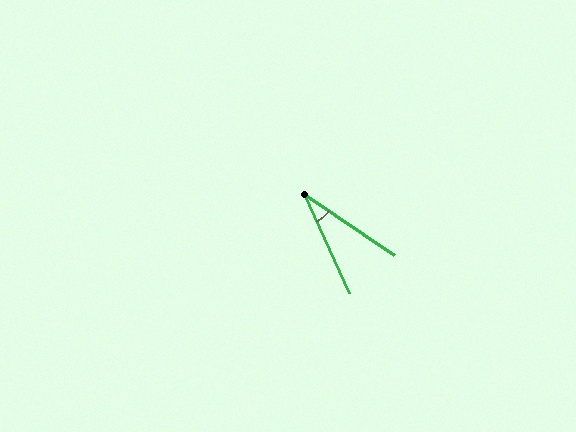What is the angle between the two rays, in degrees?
Approximately 32 degrees.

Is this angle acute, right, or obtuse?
It is acute.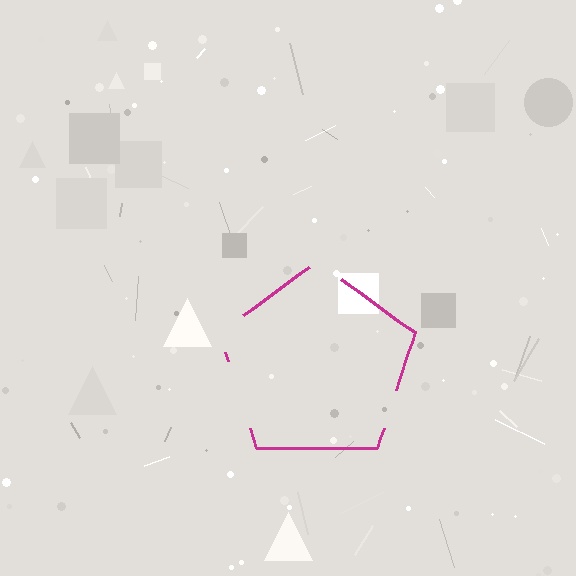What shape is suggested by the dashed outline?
The dashed outline suggests a pentagon.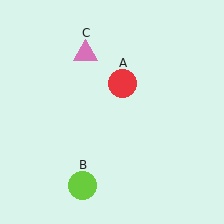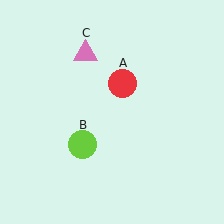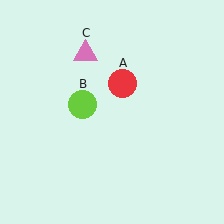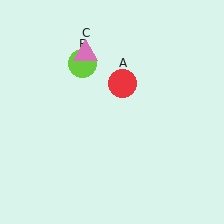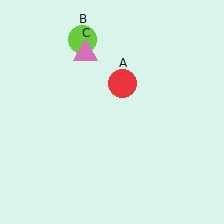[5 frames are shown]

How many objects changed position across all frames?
1 object changed position: lime circle (object B).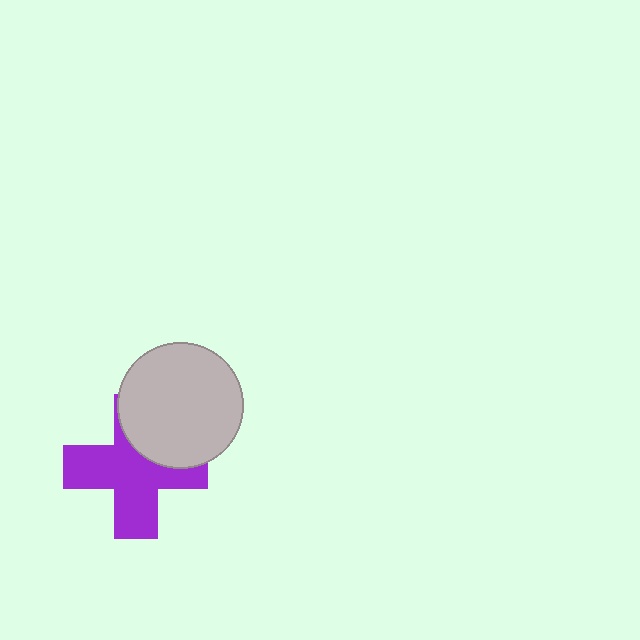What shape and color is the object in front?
The object in front is a light gray circle.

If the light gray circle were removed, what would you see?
You would see the complete purple cross.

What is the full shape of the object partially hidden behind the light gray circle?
The partially hidden object is a purple cross.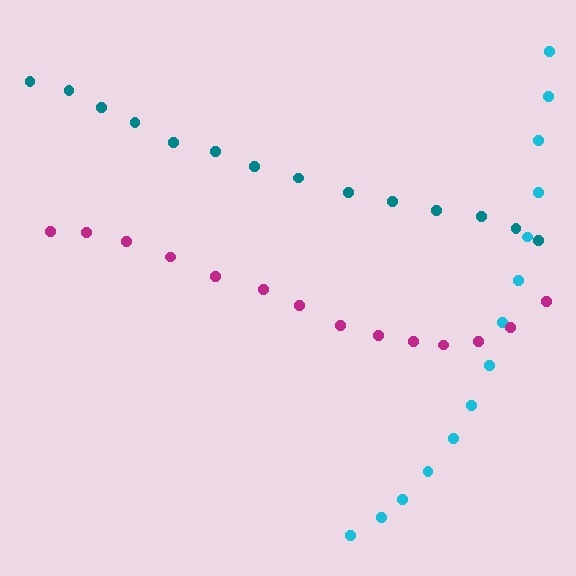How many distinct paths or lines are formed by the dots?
There are 3 distinct paths.